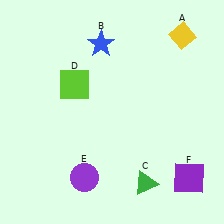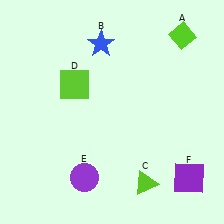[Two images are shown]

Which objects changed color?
A changed from yellow to lime. C changed from green to lime.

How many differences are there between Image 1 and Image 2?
There are 2 differences between the two images.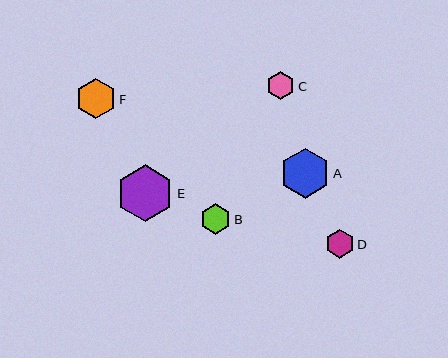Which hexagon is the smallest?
Hexagon C is the smallest with a size of approximately 28 pixels.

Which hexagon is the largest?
Hexagon E is the largest with a size of approximately 57 pixels.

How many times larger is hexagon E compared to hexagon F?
Hexagon E is approximately 1.4 times the size of hexagon F.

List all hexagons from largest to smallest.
From largest to smallest: E, A, F, B, D, C.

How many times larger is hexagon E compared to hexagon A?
Hexagon E is approximately 1.1 times the size of hexagon A.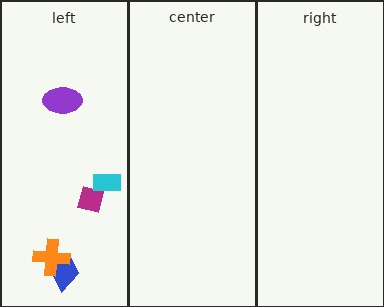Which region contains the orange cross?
The left region.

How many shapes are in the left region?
5.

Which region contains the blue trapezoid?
The left region.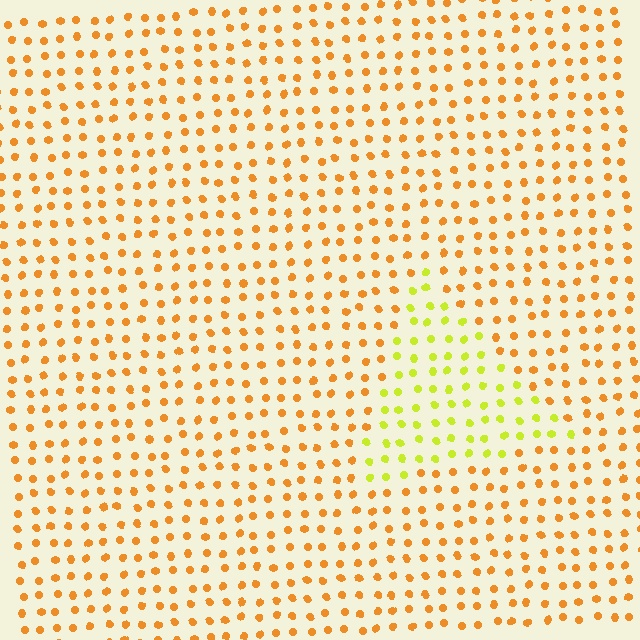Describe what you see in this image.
The image is filled with small orange elements in a uniform arrangement. A triangle-shaped region is visible where the elements are tinted to a slightly different hue, forming a subtle color boundary.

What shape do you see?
I see a triangle.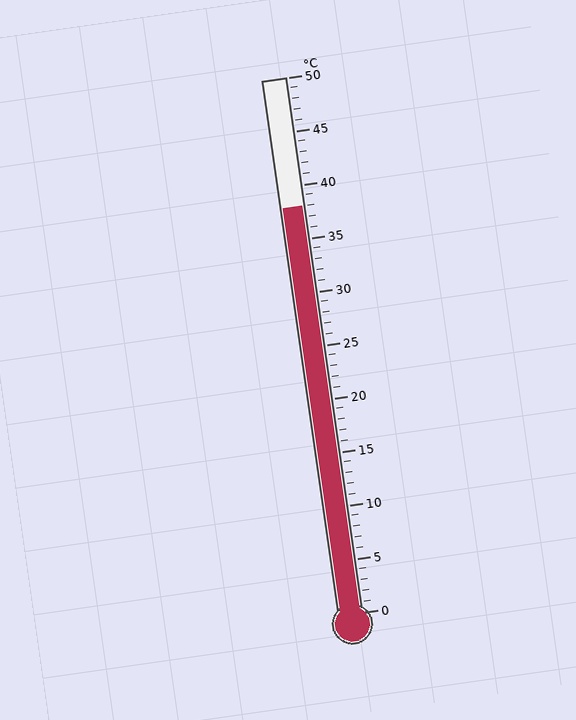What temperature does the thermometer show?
The thermometer shows approximately 38°C.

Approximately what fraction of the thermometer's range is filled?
The thermometer is filled to approximately 75% of its range.